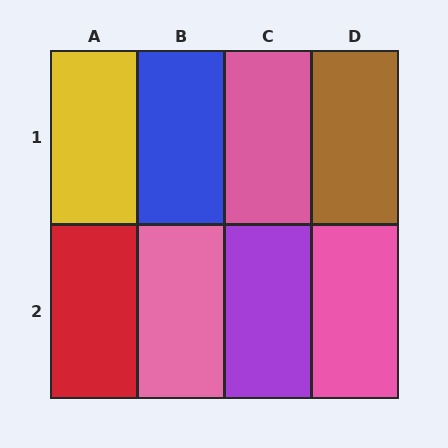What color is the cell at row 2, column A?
Red.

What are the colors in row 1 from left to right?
Yellow, blue, pink, brown.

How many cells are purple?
1 cell is purple.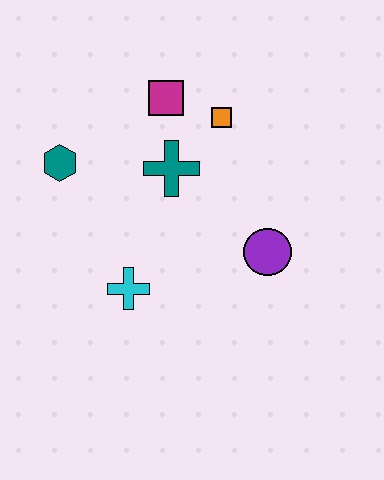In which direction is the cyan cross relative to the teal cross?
The cyan cross is below the teal cross.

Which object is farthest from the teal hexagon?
The purple circle is farthest from the teal hexagon.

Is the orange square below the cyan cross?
No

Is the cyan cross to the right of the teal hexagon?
Yes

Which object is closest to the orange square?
The magenta square is closest to the orange square.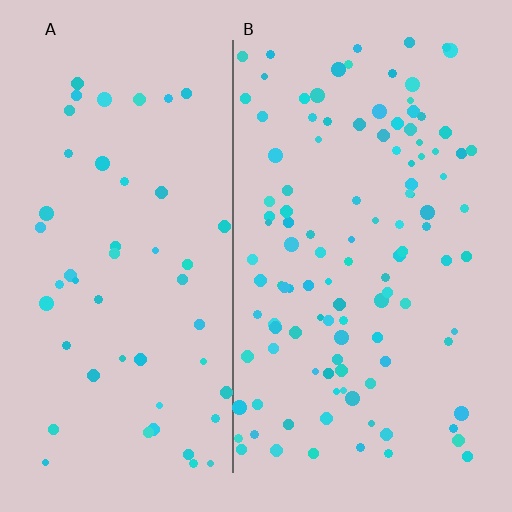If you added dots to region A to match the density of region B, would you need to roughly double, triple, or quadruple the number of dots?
Approximately double.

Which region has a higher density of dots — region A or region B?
B (the right).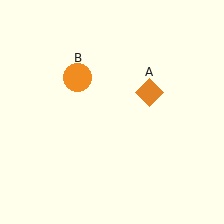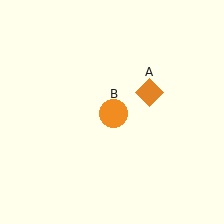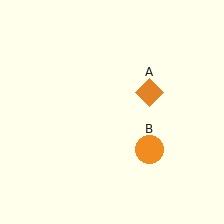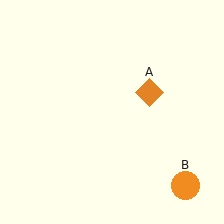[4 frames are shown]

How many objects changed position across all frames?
1 object changed position: orange circle (object B).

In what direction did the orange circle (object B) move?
The orange circle (object B) moved down and to the right.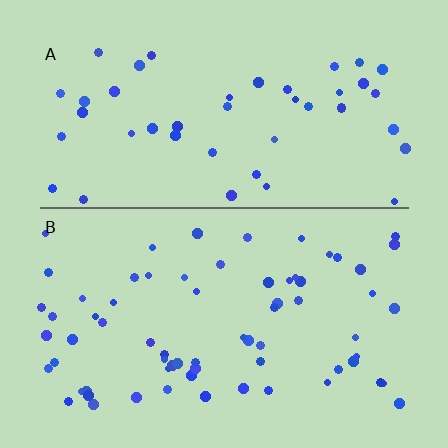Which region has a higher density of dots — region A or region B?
B (the bottom).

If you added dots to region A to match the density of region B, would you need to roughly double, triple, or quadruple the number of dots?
Approximately double.